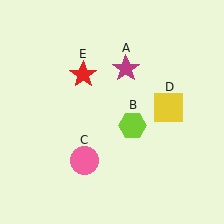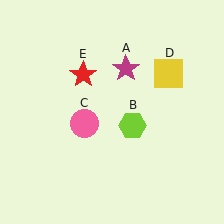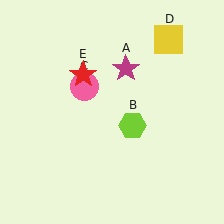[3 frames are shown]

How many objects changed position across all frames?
2 objects changed position: pink circle (object C), yellow square (object D).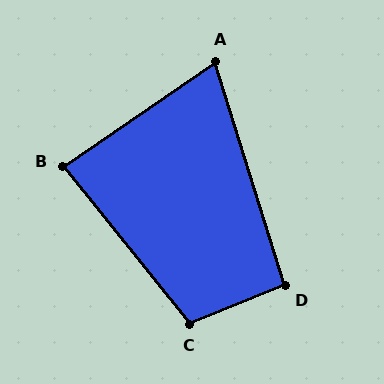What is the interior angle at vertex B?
Approximately 85 degrees (approximately right).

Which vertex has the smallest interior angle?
A, at approximately 73 degrees.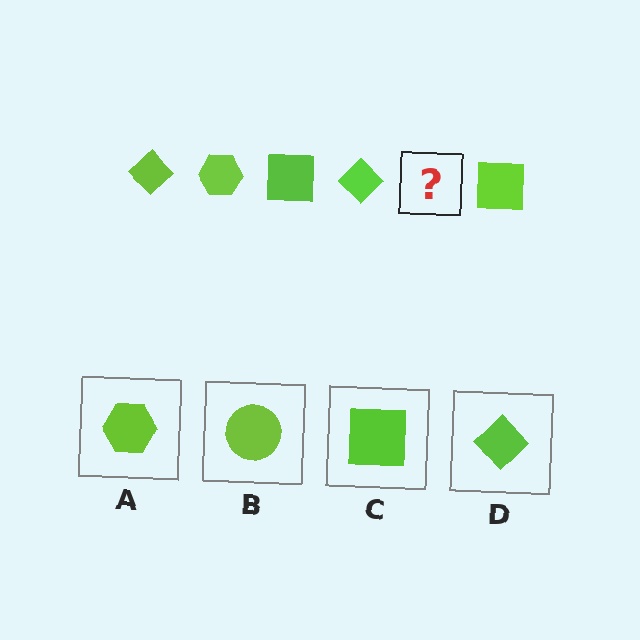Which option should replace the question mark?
Option A.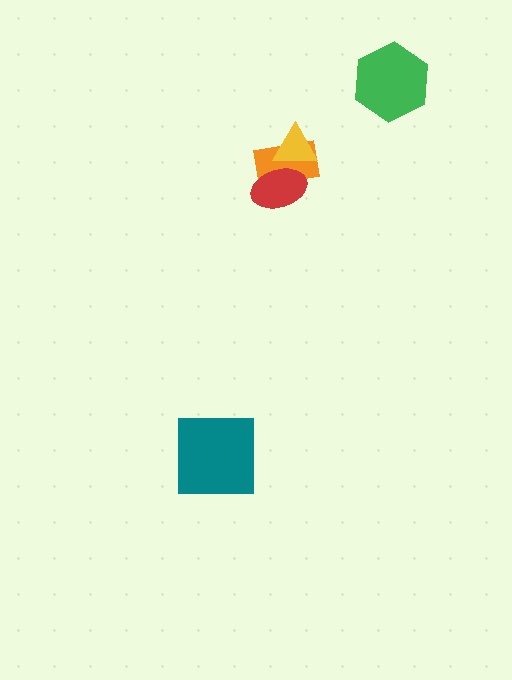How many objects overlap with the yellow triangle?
2 objects overlap with the yellow triangle.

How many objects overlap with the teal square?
0 objects overlap with the teal square.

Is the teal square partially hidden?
No, no other shape covers it.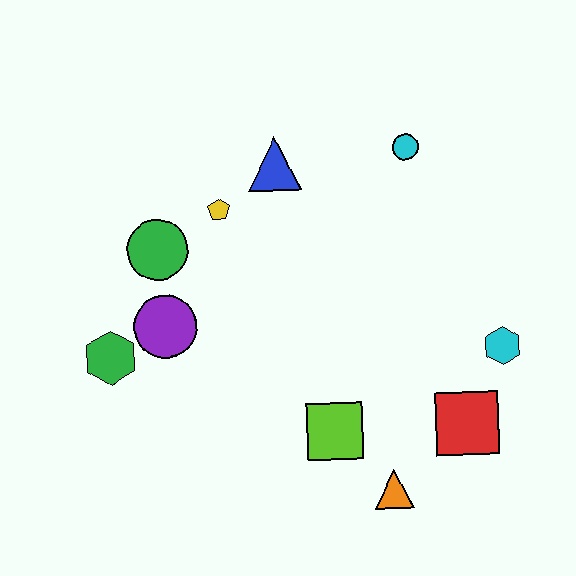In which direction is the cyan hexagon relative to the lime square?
The cyan hexagon is to the right of the lime square.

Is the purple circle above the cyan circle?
No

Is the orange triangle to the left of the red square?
Yes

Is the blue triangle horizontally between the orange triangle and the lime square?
No